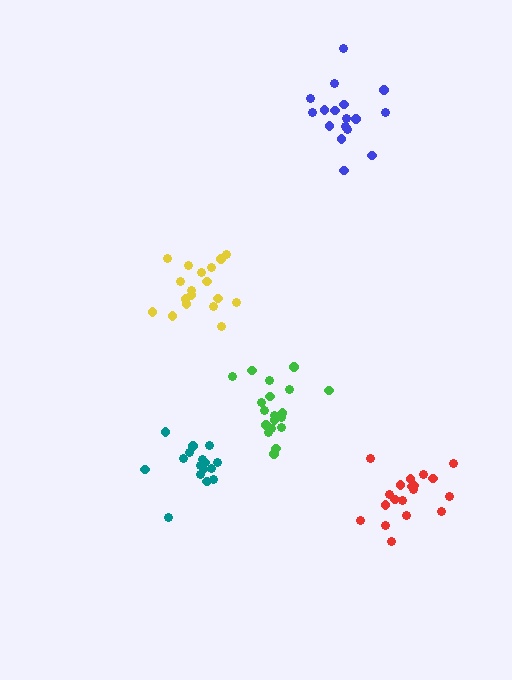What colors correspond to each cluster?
The clusters are colored: yellow, red, teal, green, blue.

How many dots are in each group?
Group 1: 18 dots, Group 2: 19 dots, Group 3: 16 dots, Group 4: 19 dots, Group 5: 17 dots (89 total).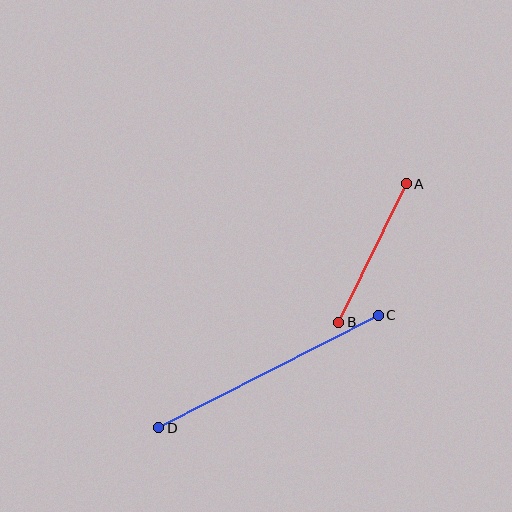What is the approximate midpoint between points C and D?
The midpoint is at approximately (268, 371) pixels.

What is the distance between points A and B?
The distance is approximately 154 pixels.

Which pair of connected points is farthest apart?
Points C and D are farthest apart.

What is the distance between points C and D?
The distance is approximately 247 pixels.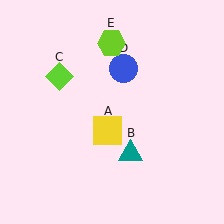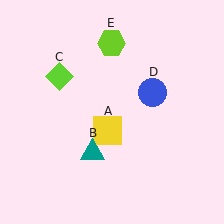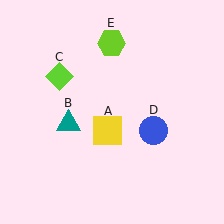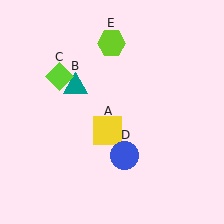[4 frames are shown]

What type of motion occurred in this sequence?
The teal triangle (object B), blue circle (object D) rotated clockwise around the center of the scene.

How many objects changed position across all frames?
2 objects changed position: teal triangle (object B), blue circle (object D).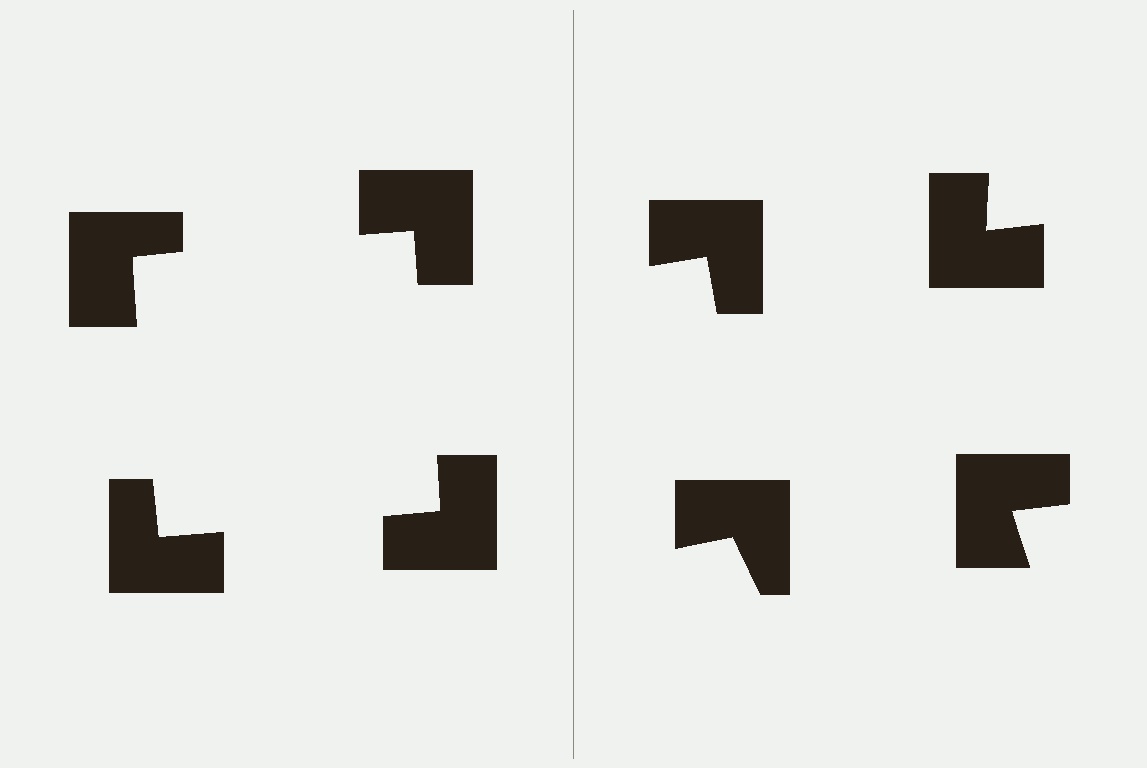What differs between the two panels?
The notched squares are positioned identically on both sides; only the wedge orientations differ. On the left they align to a square; on the right they are misaligned.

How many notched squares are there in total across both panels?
8 — 4 on each side.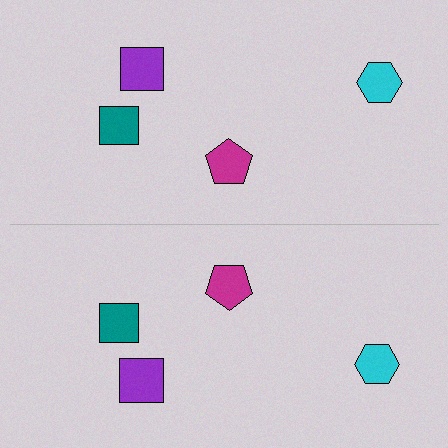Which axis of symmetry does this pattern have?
The pattern has a horizontal axis of symmetry running through the center of the image.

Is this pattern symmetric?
Yes, this pattern has bilateral (reflection) symmetry.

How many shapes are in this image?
There are 8 shapes in this image.